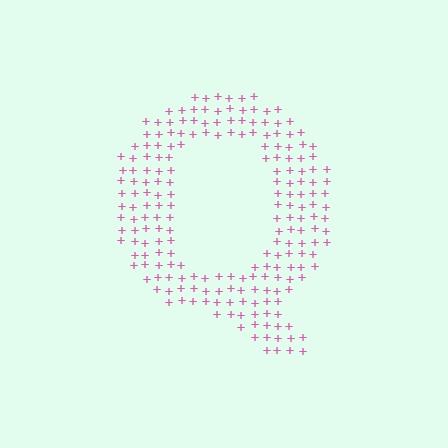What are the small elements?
The small elements are plus signs.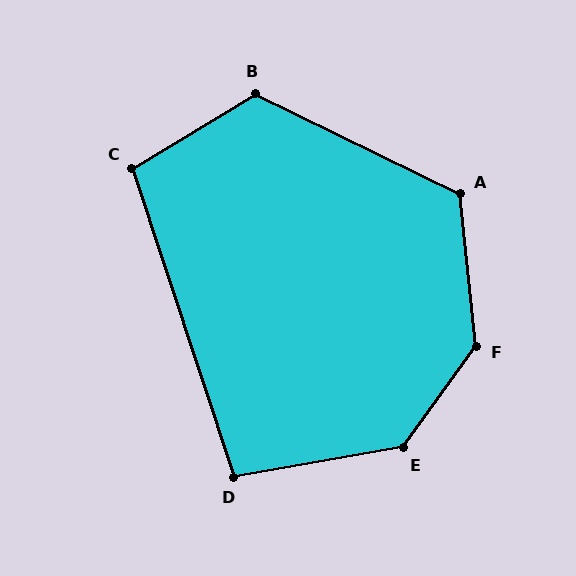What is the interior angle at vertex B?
Approximately 123 degrees (obtuse).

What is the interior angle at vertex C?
Approximately 103 degrees (obtuse).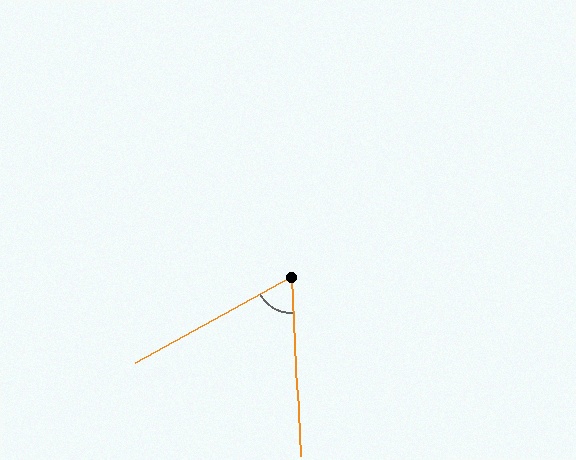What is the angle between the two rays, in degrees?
Approximately 64 degrees.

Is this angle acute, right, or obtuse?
It is acute.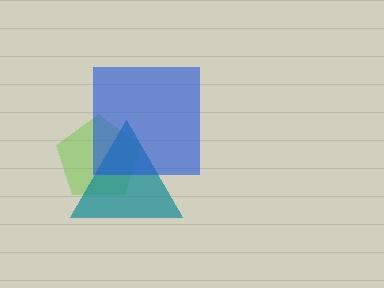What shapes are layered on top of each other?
The layered shapes are: a lime pentagon, a teal triangle, a blue square.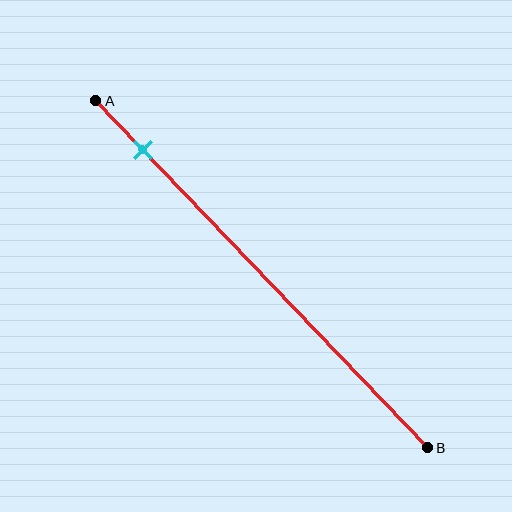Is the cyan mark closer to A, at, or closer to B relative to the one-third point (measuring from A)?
The cyan mark is closer to point A than the one-third point of segment AB.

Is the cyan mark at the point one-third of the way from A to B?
No, the mark is at about 15% from A, not at the 33% one-third point.